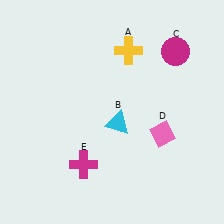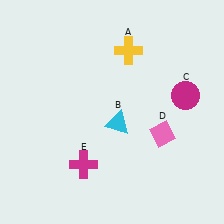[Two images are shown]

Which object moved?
The magenta circle (C) moved down.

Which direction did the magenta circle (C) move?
The magenta circle (C) moved down.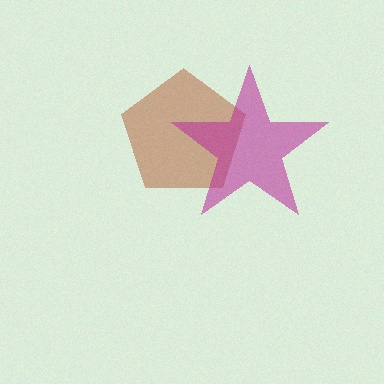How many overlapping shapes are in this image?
There are 2 overlapping shapes in the image.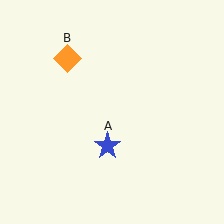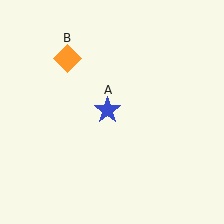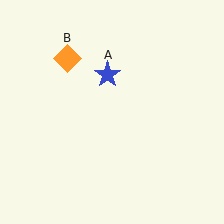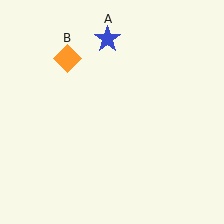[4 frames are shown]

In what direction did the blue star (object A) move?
The blue star (object A) moved up.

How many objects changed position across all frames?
1 object changed position: blue star (object A).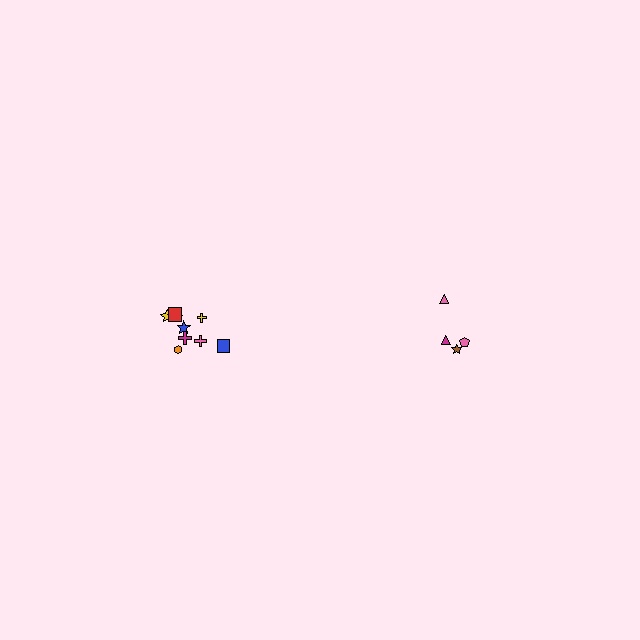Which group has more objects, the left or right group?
The left group.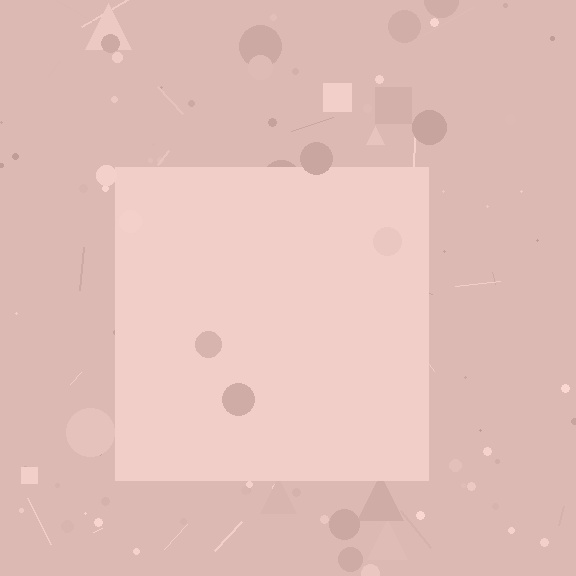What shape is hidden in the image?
A square is hidden in the image.